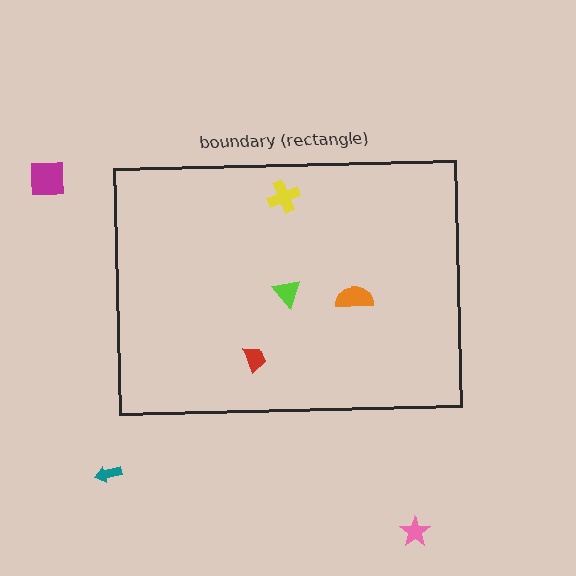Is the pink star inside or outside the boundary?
Outside.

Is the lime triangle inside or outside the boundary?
Inside.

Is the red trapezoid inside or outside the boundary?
Inside.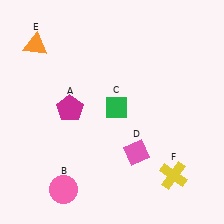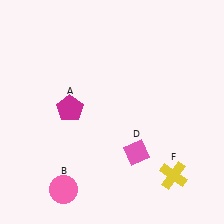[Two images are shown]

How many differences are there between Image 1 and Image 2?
There are 2 differences between the two images.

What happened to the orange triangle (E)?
The orange triangle (E) was removed in Image 2. It was in the top-left area of Image 1.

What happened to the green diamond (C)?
The green diamond (C) was removed in Image 2. It was in the top-right area of Image 1.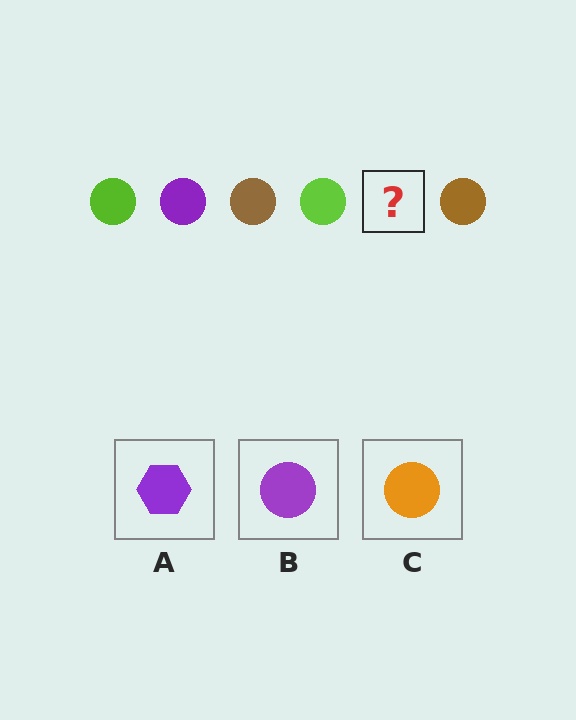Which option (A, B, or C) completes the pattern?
B.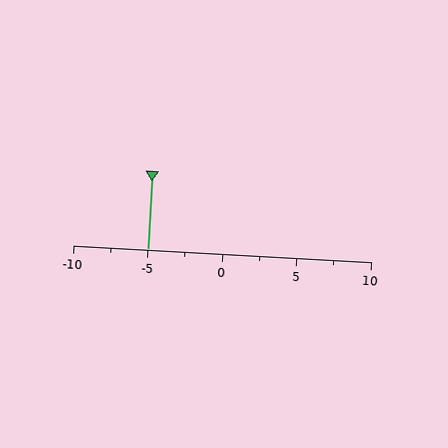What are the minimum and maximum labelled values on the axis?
The axis runs from -10 to 10.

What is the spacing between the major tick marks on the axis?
The major ticks are spaced 5 apart.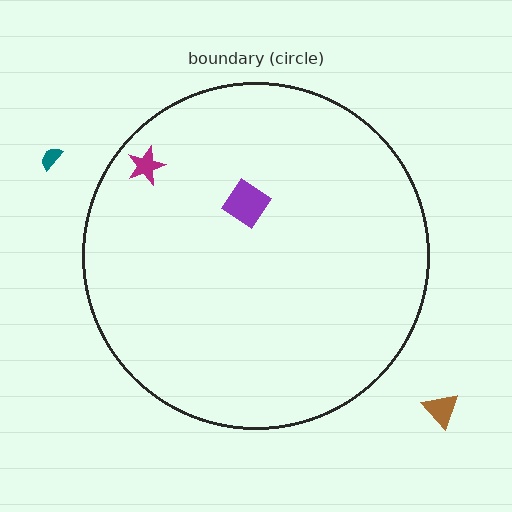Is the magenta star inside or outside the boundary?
Inside.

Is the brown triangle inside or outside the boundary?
Outside.